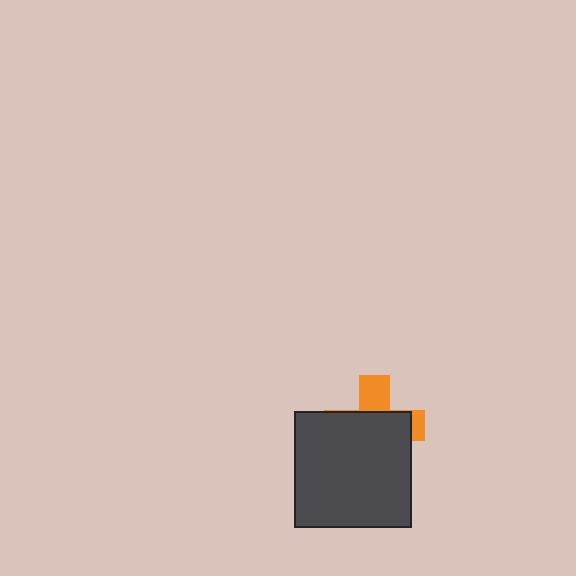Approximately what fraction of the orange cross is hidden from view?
Roughly 69% of the orange cross is hidden behind the dark gray square.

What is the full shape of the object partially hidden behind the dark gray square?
The partially hidden object is an orange cross.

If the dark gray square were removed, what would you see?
You would see the complete orange cross.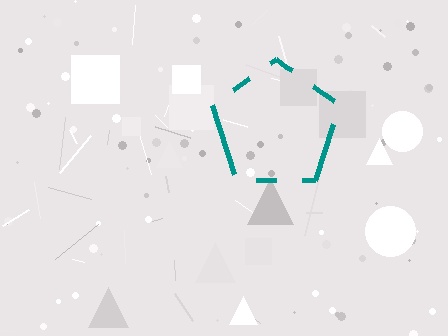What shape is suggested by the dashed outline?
The dashed outline suggests a pentagon.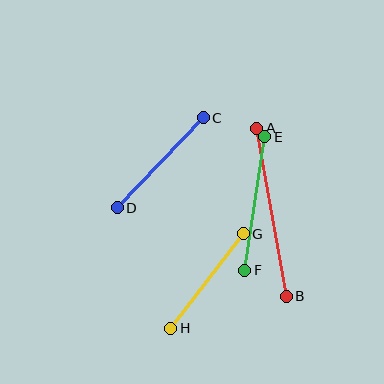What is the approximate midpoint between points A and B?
The midpoint is at approximately (271, 212) pixels.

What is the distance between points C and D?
The distance is approximately 124 pixels.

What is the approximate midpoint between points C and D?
The midpoint is at approximately (160, 163) pixels.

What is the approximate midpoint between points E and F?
The midpoint is at approximately (255, 203) pixels.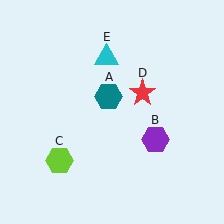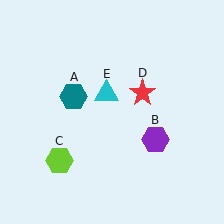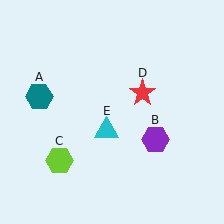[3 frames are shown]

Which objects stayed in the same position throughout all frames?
Purple hexagon (object B) and lime hexagon (object C) and red star (object D) remained stationary.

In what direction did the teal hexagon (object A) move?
The teal hexagon (object A) moved left.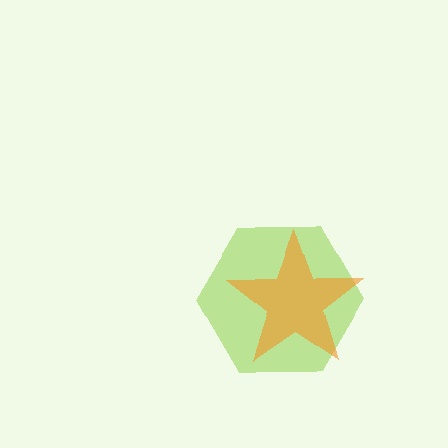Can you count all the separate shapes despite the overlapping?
Yes, there are 2 separate shapes.